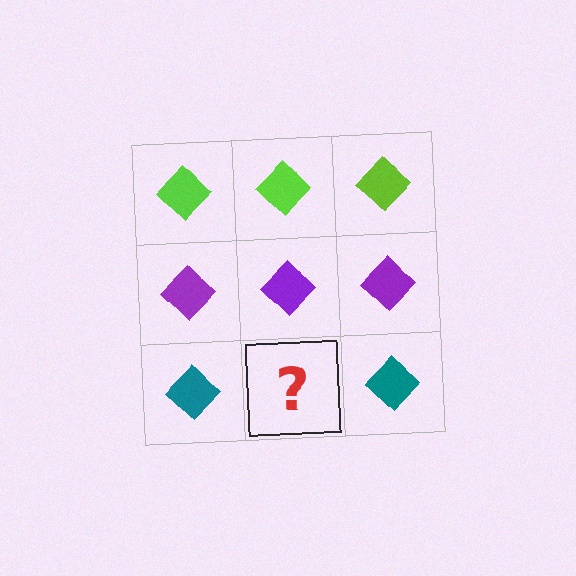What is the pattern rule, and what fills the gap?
The rule is that each row has a consistent color. The gap should be filled with a teal diamond.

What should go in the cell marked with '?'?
The missing cell should contain a teal diamond.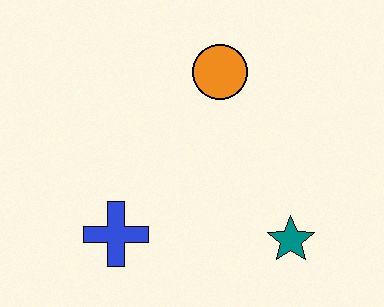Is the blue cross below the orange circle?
Yes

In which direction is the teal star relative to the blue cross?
The teal star is to the right of the blue cross.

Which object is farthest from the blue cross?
The orange circle is farthest from the blue cross.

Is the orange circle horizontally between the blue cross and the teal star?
Yes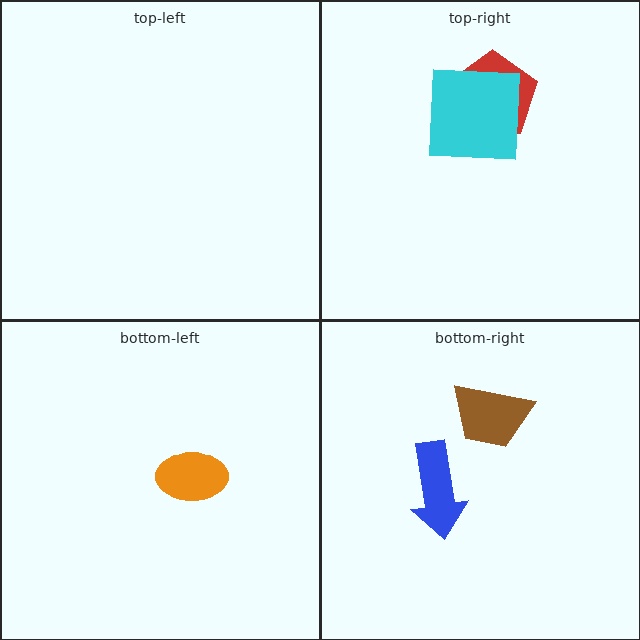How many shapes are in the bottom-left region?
1.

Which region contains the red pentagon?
The top-right region.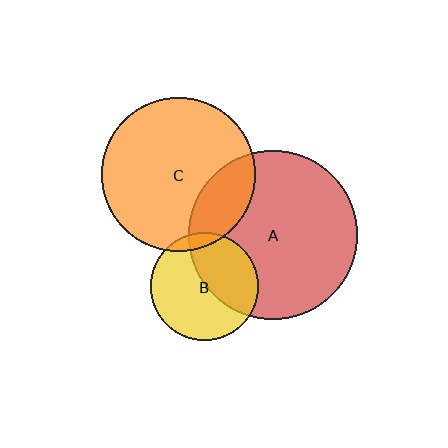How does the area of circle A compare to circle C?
Approximately 1.2 times.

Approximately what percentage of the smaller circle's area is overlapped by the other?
Approximately 20%.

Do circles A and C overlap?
Yes.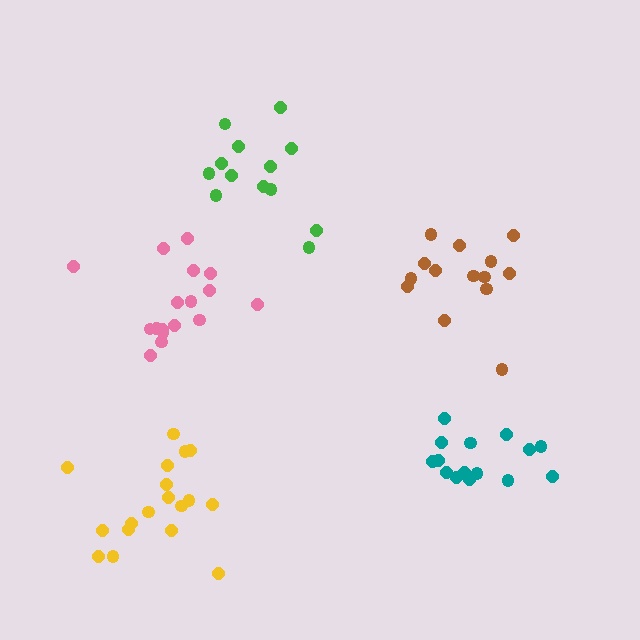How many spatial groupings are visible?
There are 5 spatial groupings.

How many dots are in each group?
Group 1: 18 dots, Group 2: 14 dots, Group 3: 18 dots, Group 4: 15 dots, Group 5: 13 dots (78 total).